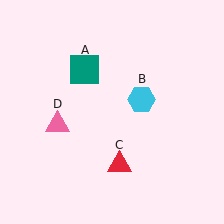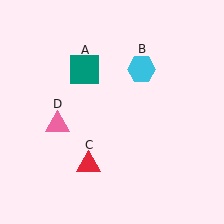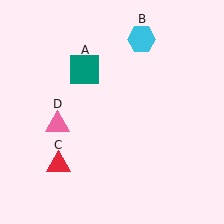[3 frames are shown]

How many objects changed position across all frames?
2 objects changed position: cyan hexagon (object B), red triangle (object C).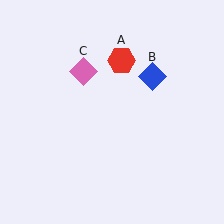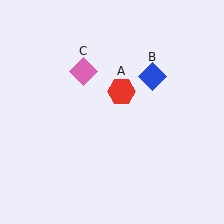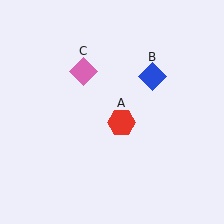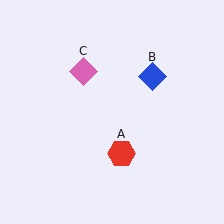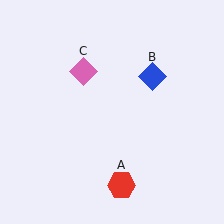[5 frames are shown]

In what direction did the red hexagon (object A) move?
The red hexagon (object A) moved down.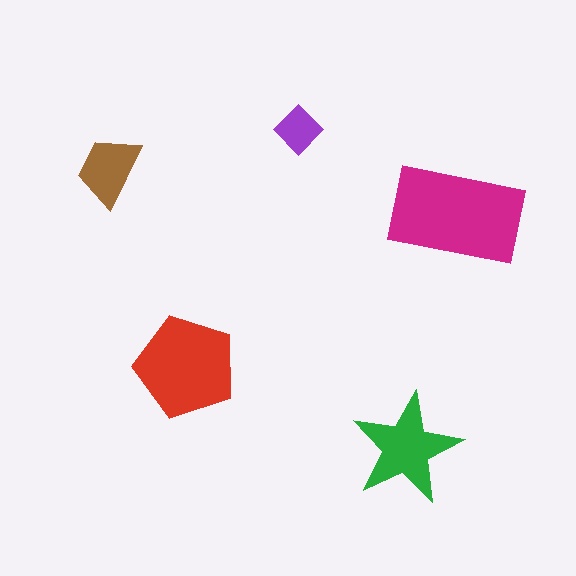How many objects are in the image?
There are 5 objects in the image.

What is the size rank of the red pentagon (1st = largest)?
2nd.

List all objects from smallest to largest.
The purple diamond, the brown trapezoid, the green star, the red pentagon, the magenta rectangle.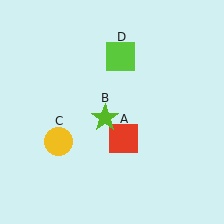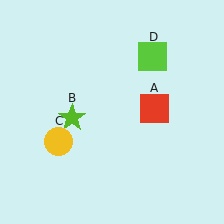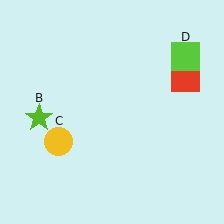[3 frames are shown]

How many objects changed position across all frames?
3 objects changed position: red square (object A), lime star (object B), lime square (object D).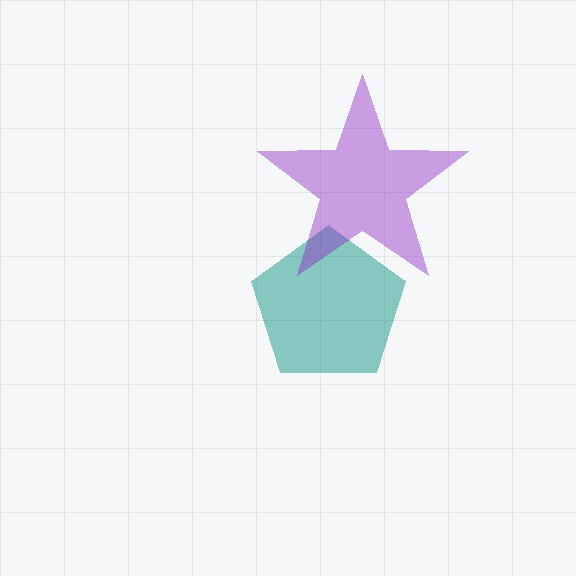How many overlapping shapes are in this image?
There are 2 overlapping shapes in the image.